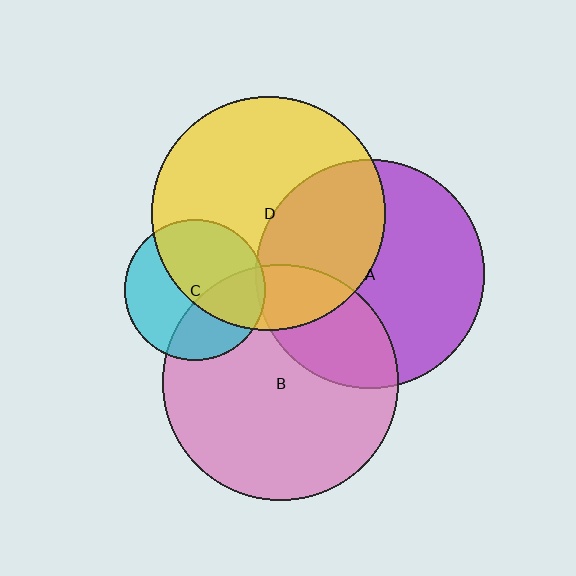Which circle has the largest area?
Circle B (pink).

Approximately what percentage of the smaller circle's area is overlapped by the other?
Approximately 5%.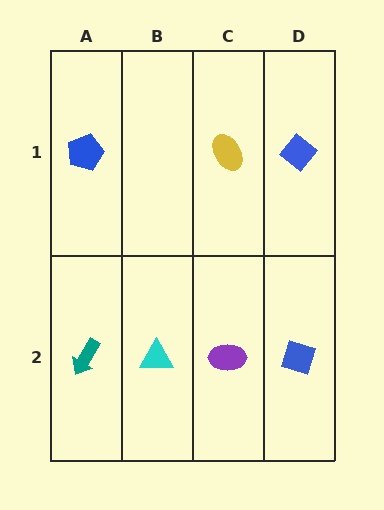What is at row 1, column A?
A blue pentagon.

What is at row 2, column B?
A cyan triangle.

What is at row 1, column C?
A yellow ellipse.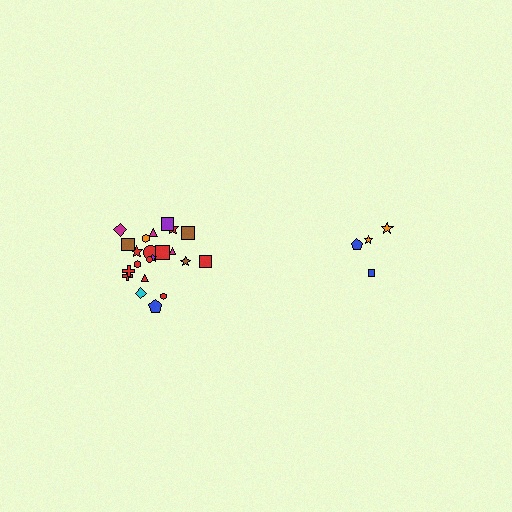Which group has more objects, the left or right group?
The left group.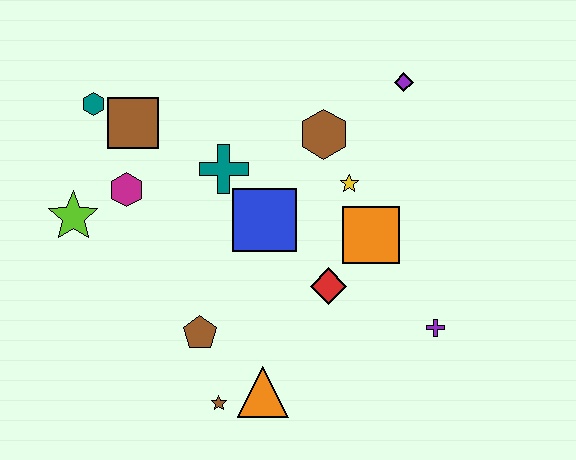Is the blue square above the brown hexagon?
No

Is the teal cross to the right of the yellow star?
No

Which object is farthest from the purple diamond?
The brown star is farthest from the purple diamond.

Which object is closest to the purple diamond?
The brown hexagon is closest to the purple diamond.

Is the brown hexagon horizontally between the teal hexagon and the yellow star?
Yes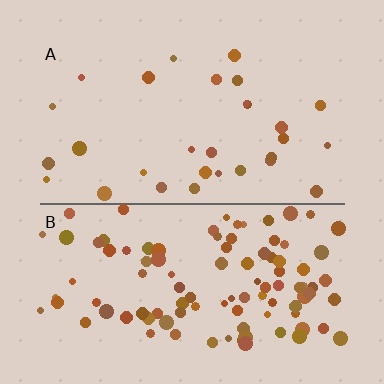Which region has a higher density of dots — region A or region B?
B (the bottom).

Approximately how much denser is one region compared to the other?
Approximately 3.5× — region B over region A.